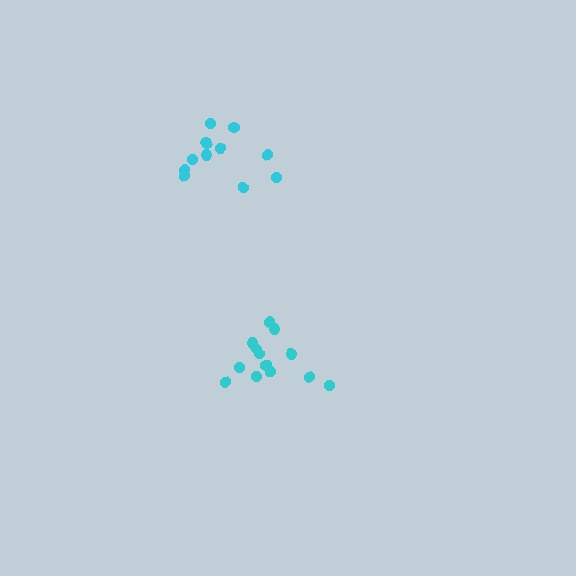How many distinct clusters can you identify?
There are 2 distinct clusters.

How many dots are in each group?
Group 1: 13 dots, Group 2: 11 dots (24 total).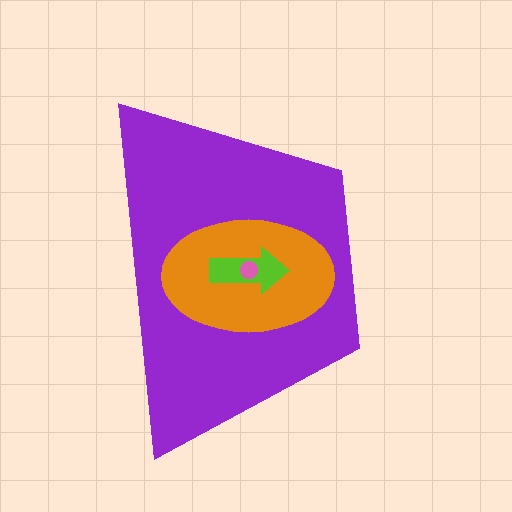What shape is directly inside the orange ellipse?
The lime arrow.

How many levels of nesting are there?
4.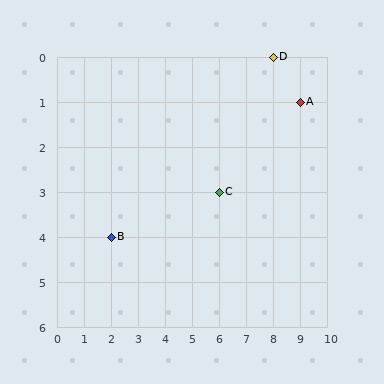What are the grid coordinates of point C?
Point C is at grid coordinates (6, 3).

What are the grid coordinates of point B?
Point B is at grid coordinates (2, 4).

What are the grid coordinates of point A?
Point A is at grid coordinates (9, 1).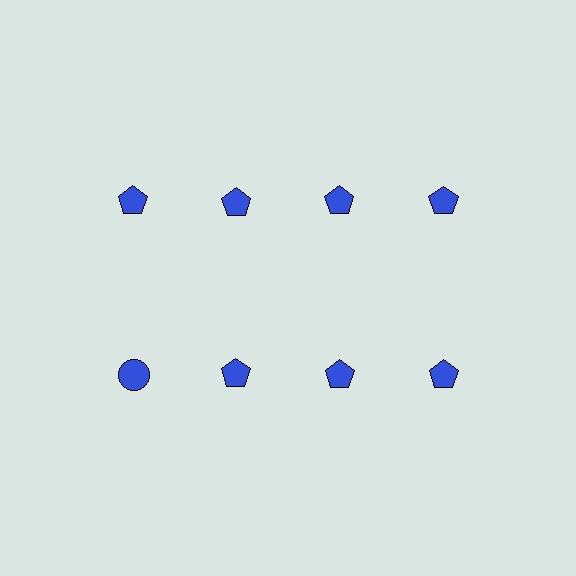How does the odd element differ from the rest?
It has a different shape: circle instead of pentagon.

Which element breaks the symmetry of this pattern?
The blue circle in the second row, leftmost column breaks the symmetry. All other shapes are blue pentagons.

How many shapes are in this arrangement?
There are 8 shapes arranged in a grid pattern.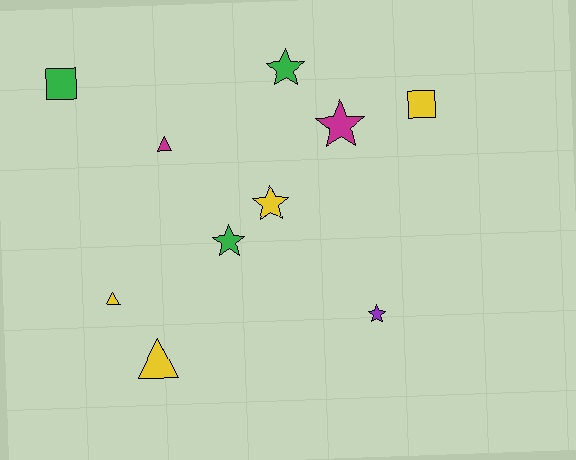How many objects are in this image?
There are 10 objects.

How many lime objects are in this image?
There are no lime objects.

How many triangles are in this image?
There are 3 triangles.